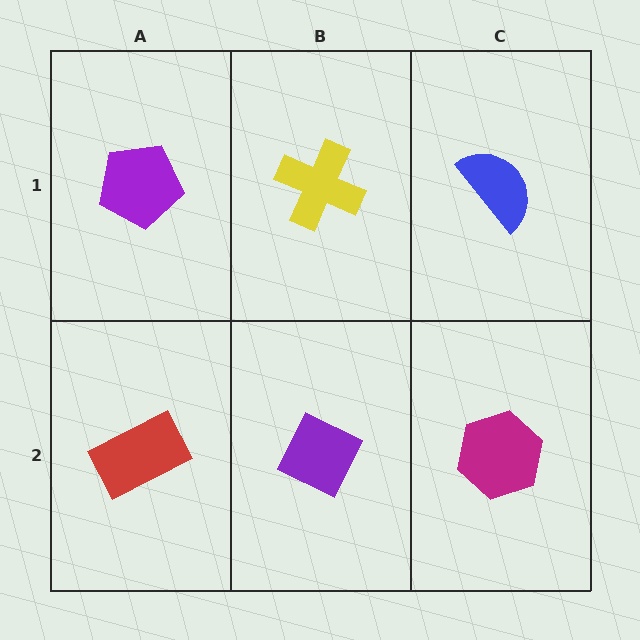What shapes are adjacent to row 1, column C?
A magenta hexagon (row 2, column C), a yellow cross (row 1, column B).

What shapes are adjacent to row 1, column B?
A purple diamond (row 2, column B), a purple pentagon (row 1, column A), a blue semicircle (row 1, column C).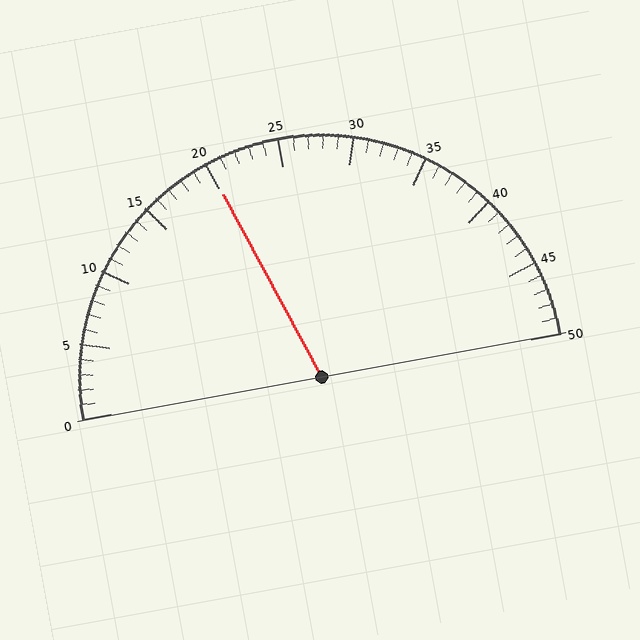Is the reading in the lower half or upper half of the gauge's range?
The reading is in the lower half of the range (0 to 50).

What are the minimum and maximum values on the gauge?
The gauge ranges from 0 to 50.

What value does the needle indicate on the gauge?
The needle indicates approximately 20.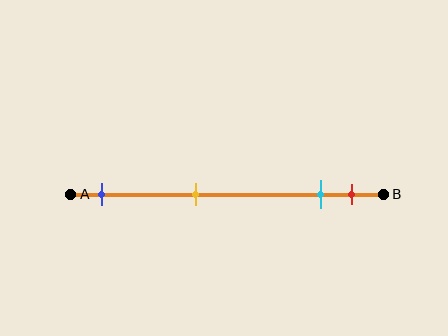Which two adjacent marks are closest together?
The cyan and red marks are the closest adjacent pair.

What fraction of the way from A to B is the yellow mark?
The yellow mark is approximately 40% (0.4) of the way from A to B.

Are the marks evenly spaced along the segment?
No, the marks are not evenly spaced.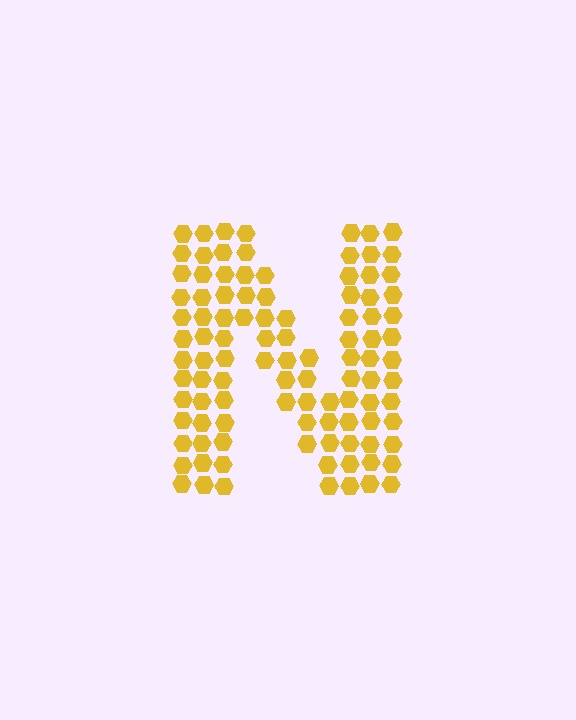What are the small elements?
The small elements are hexagons.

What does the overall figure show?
The overall figure shows the letter N.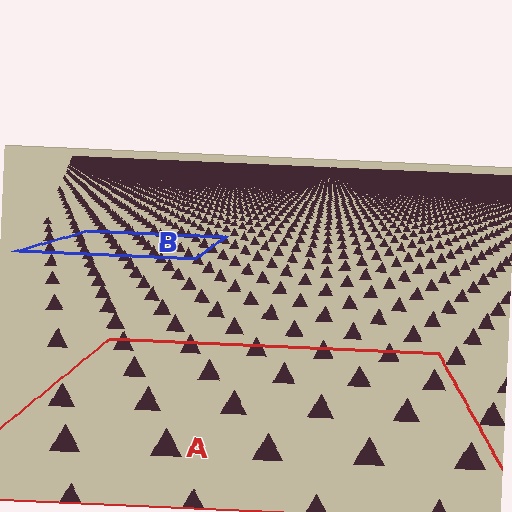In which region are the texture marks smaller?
The texture marks are smaller in region B, because it is farther away.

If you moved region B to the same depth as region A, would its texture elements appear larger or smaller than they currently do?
They would appear larger. At a closer depth, the same texture elements are projected at a bigger on-screen size.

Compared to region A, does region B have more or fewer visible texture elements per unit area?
Region B has more texture elements per unit area — they are packed more densely because it is farther away.